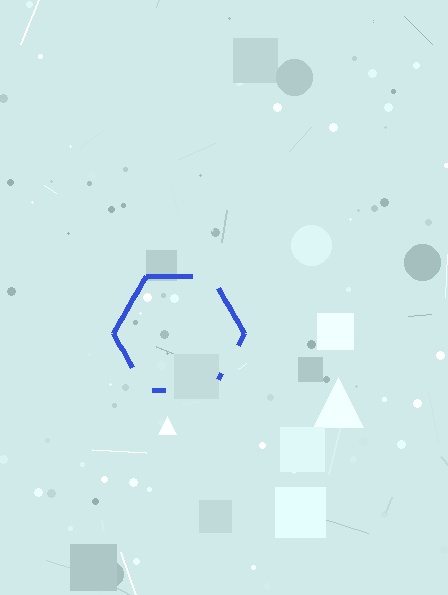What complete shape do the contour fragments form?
The contour fragments form a hexagon.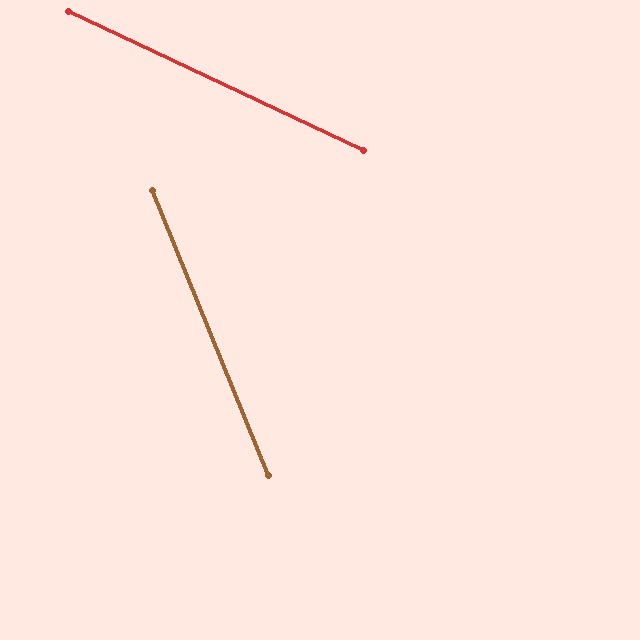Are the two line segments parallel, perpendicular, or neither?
Neither parallel nor perpendicular — they differ by about 42°.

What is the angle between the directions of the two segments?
Approximately 42 degrees.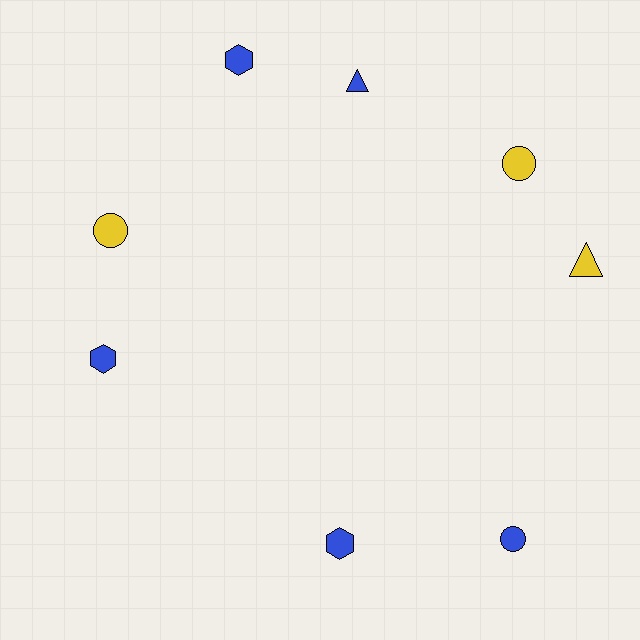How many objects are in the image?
There are 8 objects.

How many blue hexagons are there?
There are 3 blue hexagons.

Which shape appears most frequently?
Circle, with 3 objects.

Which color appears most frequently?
Blue, with 5 objects.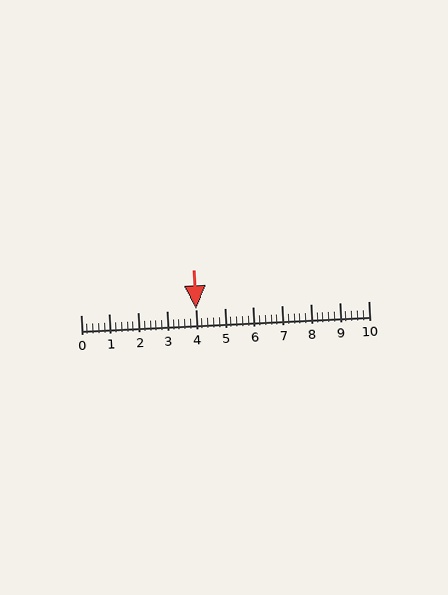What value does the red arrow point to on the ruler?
The red arrow points to approximately 4.0.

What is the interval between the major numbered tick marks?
The major tick marks are spaced 1 units apart.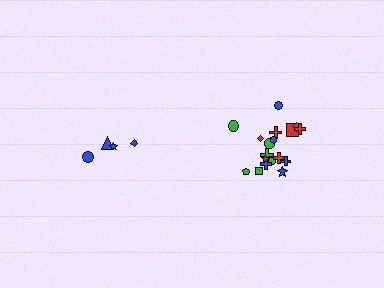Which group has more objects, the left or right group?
The right group.